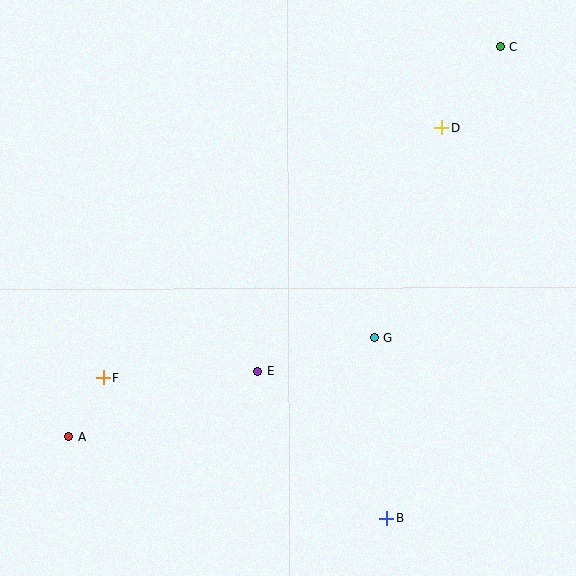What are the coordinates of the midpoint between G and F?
The midpoint between G and F is at (239, 357).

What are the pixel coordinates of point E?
Point E is at (258, 371).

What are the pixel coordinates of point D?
Point D is at (442, 128).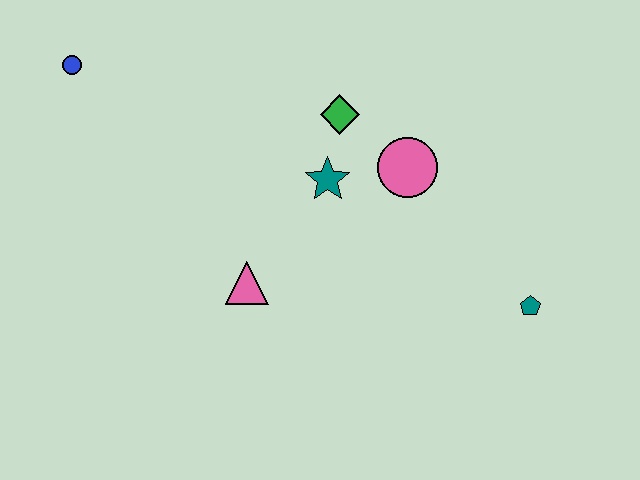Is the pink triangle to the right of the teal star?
No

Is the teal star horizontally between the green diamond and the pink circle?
No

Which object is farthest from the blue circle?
The teal pentagon is farthest from the blue circle.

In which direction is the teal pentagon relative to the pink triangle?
The teal pentagon is to the right of the pink triangle.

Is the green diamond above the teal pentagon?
Yes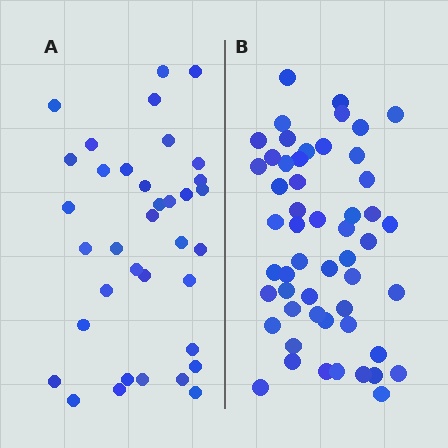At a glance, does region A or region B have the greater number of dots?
Region B (the right region) has more dots.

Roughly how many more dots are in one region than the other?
Region B has approximately 15 more dots than region A.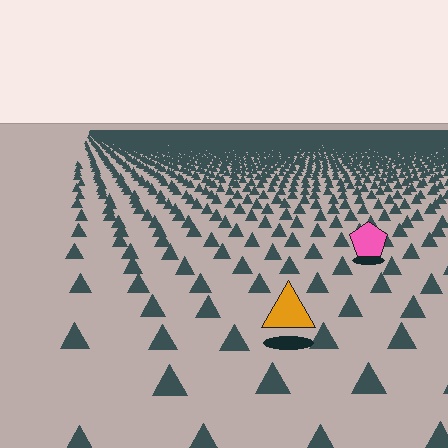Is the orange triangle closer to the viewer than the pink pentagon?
Yes. The orange triangle is closer — you can tell from the texture gradient: the ground texture is coarser near it.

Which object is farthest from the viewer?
The pink pentagon is farthest from the viewer. It appears smaller and the ground texture around it is denser.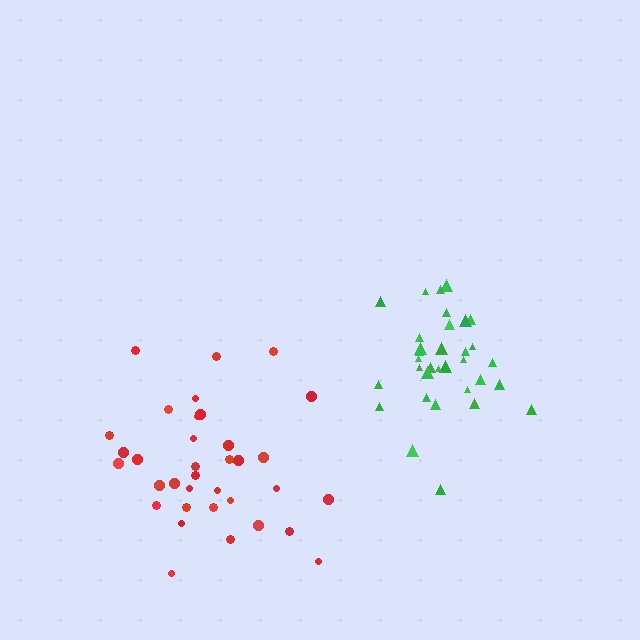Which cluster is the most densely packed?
Green.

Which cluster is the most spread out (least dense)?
Red.